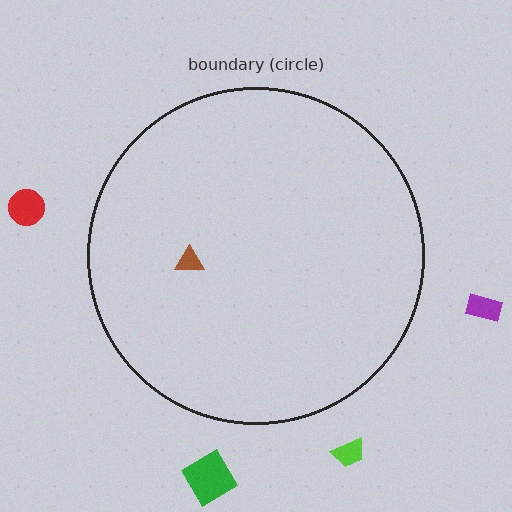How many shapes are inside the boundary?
1 inside, 4 outside.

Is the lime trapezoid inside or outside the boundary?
Outside.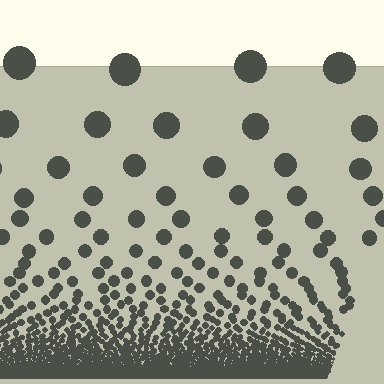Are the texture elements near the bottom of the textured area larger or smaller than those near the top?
Smaller. The gradient is inverted — elements near the bottom are smaller and denser.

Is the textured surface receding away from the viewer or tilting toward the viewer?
The surface appears to tilt toward the viewer. Texture elements get larger and sparser toward the top.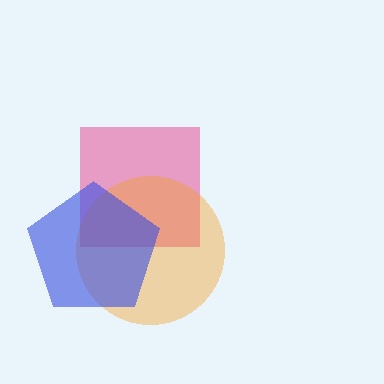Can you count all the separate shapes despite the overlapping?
Yes, there are 3 separate shapes.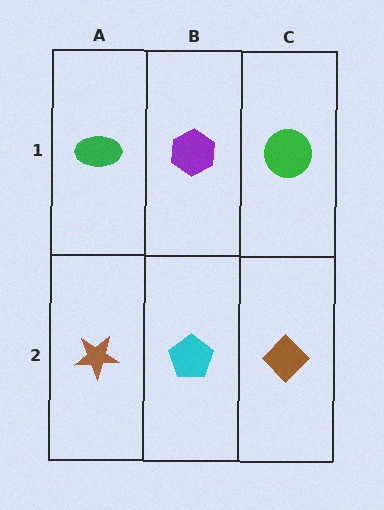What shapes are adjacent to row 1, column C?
A brown diamond (row 2, column C), a purple hexagon (row 1, column B).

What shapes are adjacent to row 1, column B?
A cyan pentagon (row 2, column B), a green ellipse (row 1, column A), a green circle (row 1, column C).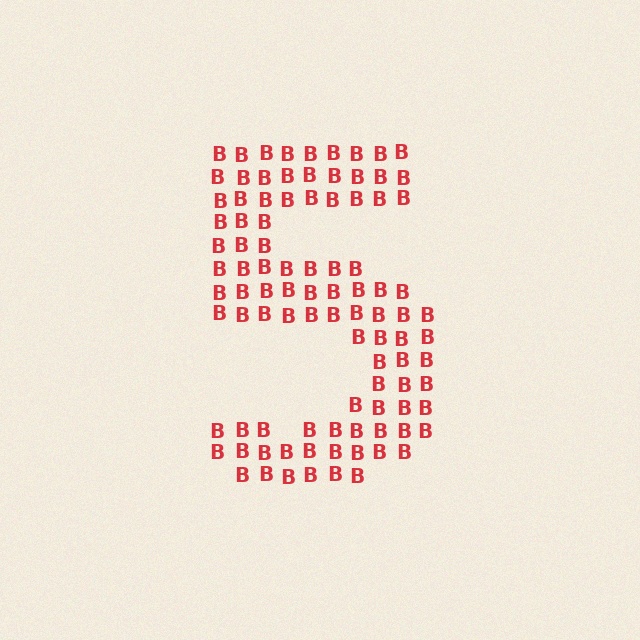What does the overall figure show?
The overall figure shows the digit 5.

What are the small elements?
The small elements are letter B's.